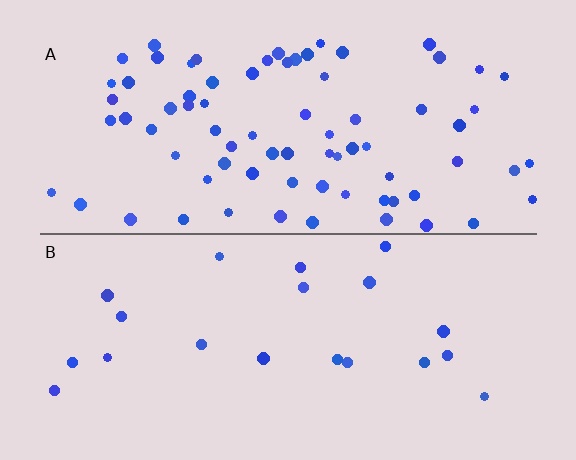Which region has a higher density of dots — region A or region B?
A (the top).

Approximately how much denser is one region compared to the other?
Approximately 3.7× — region A over region B.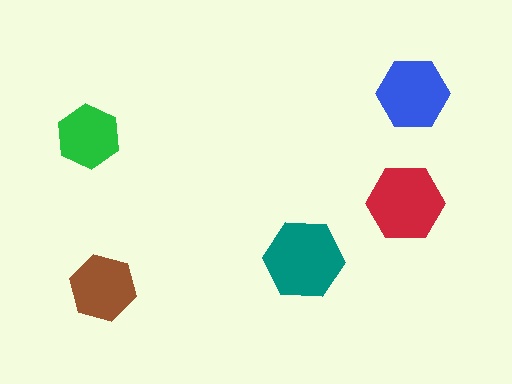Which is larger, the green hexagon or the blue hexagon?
The blue one.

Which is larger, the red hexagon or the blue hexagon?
The red one.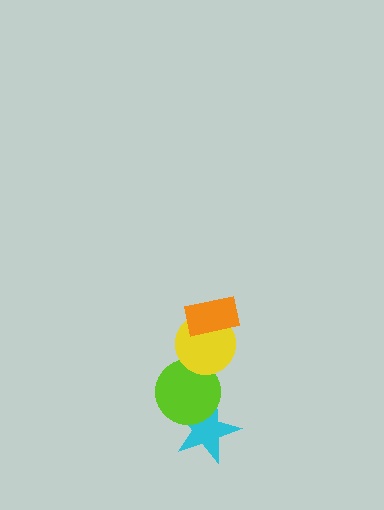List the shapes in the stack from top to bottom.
From top to bottom: the orange rectangle, the yellow circle, the lime circle, the cyan star.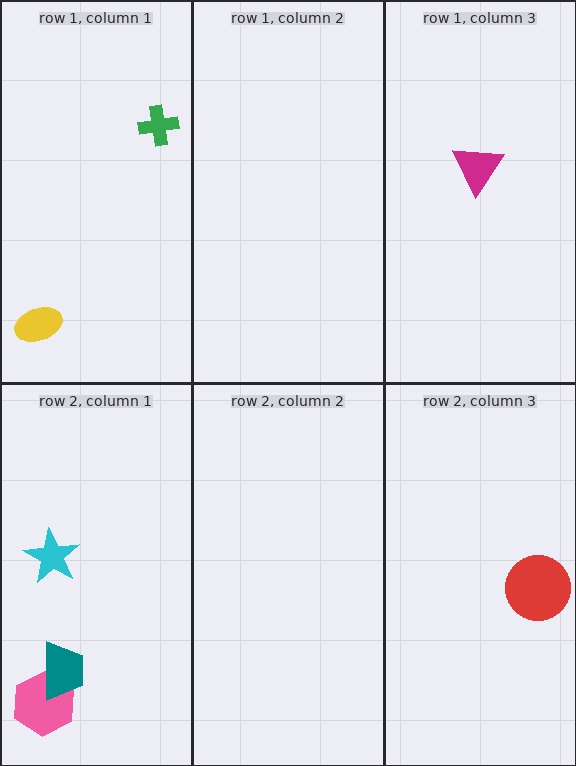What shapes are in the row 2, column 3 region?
The red circle.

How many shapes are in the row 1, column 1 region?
2.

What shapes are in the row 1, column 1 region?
The yellow ellipse, the green cross.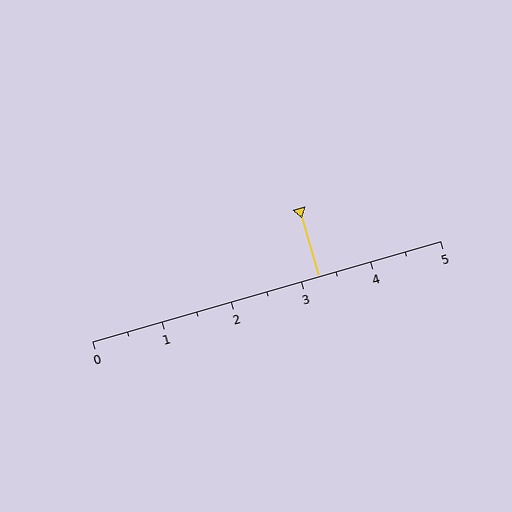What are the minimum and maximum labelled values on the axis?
The axis runs from 0 to 5.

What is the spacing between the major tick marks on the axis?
The major ticks are spaced 1 apart.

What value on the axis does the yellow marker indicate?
The marker indicates approximately 3.2.